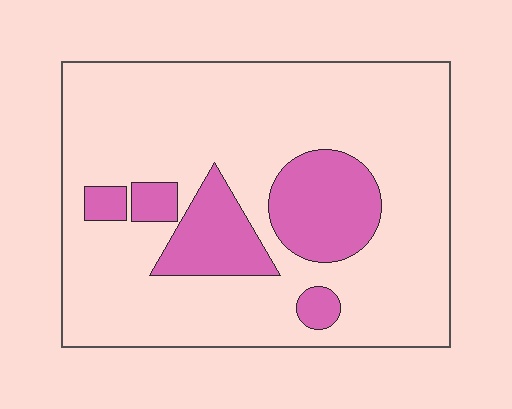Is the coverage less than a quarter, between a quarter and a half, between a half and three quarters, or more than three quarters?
Less than a quarter.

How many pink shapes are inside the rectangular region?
5.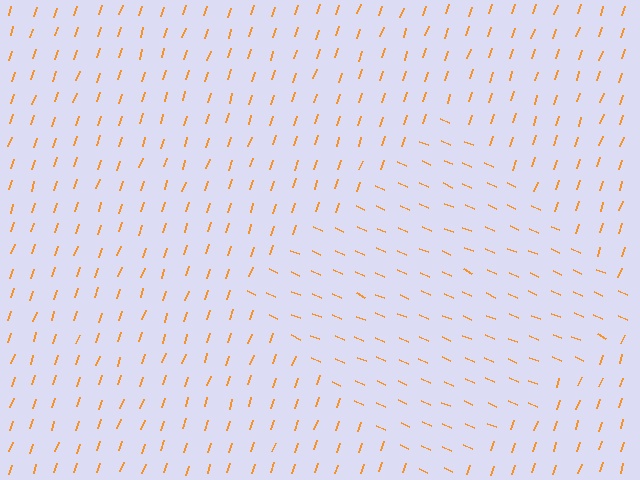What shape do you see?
I see a diamond.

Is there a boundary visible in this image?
Yes, there is a texture boundary formed by a change in line orientation.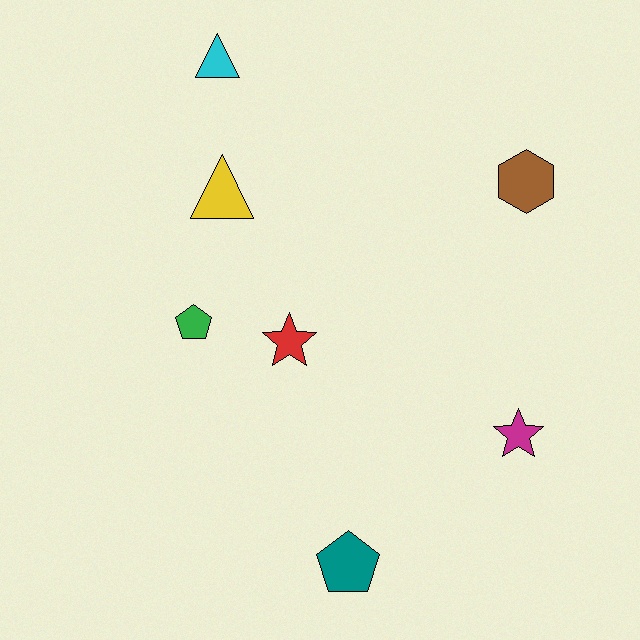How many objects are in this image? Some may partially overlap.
There are 7 objects.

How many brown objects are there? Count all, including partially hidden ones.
There is 1 brown object.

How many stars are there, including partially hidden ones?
There are 2 stars.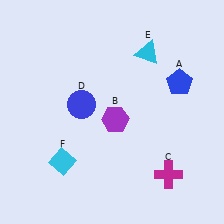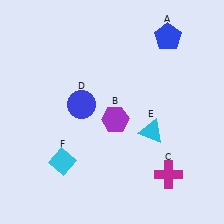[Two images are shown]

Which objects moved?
The objects that moved are: the blue pentagon (A), the cyan triangle (E).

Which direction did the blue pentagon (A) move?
The blue pentagon (A) moved up.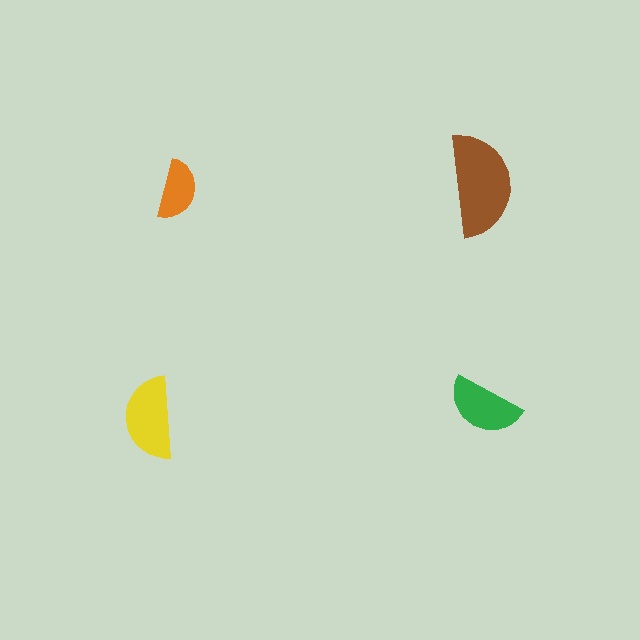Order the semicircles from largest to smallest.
the brown one, the yellow one, the green one, the orange one.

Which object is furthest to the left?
The yellow semicircle is leftmost.